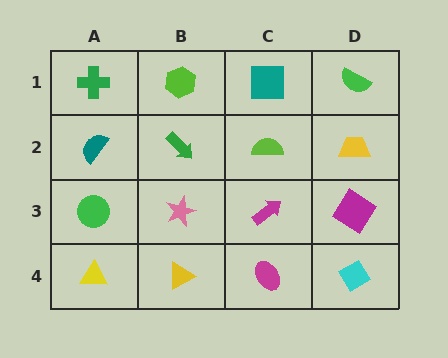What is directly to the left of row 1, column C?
A lime hexagon.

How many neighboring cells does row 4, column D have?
2.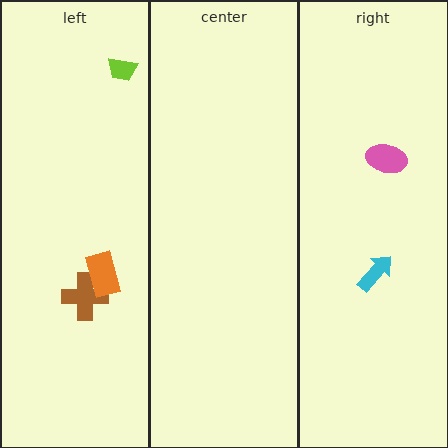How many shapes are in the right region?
2.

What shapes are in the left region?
The lime trapezoid, the brown cross, the orange rectangle.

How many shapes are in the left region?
3.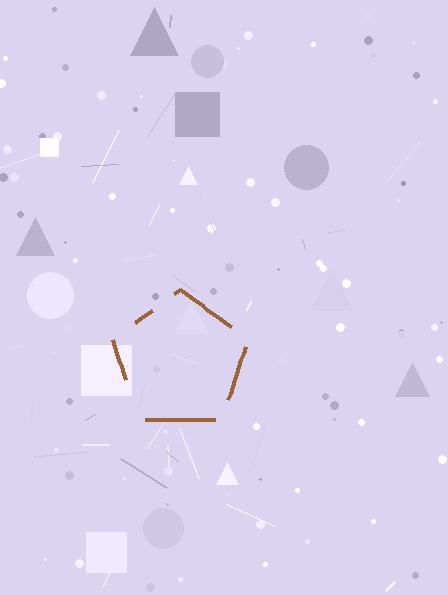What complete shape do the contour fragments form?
The contour fragments form a pentagon.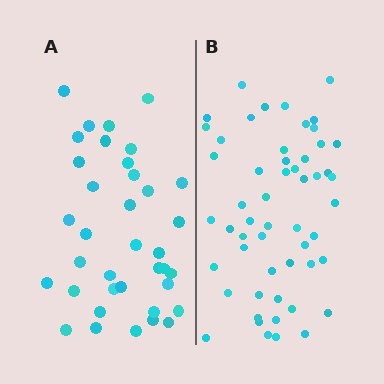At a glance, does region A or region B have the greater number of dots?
Region B (the right region) has more dots.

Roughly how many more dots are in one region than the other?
Region B has approximately 15 more dots than region A.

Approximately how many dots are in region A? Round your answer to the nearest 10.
About 40 dots. (The exact count is 37, which rounds to 40.)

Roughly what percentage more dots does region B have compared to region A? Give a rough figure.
About 45% more.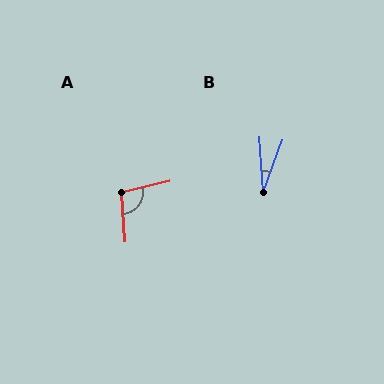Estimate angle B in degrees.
Approximately 23 degrees.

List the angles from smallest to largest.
B (23°), A (99°).